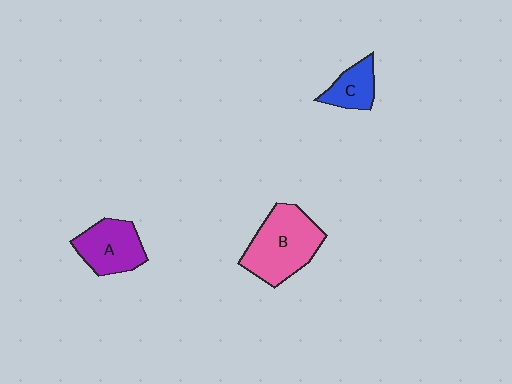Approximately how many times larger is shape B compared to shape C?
Approximately 2.3 times.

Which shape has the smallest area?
Shape C (blue).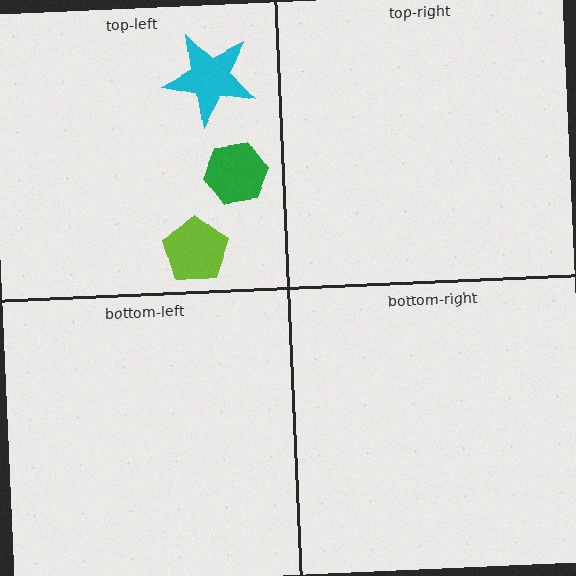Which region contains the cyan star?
The top-left region.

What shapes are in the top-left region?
The cyan star, the green hexagon, the lime pentagon.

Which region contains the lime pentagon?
The top-left region.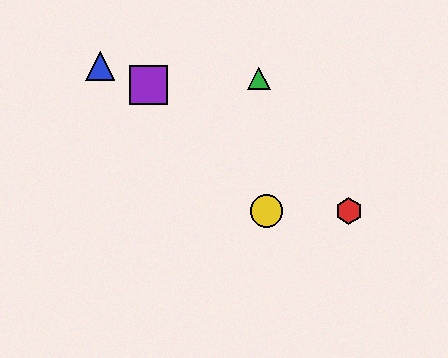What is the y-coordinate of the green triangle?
The green triangle is at y≈79.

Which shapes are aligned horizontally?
The red hexagon, the yellow circle are aligned horizontally.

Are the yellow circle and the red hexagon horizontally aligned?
Yes, both are at y≈211.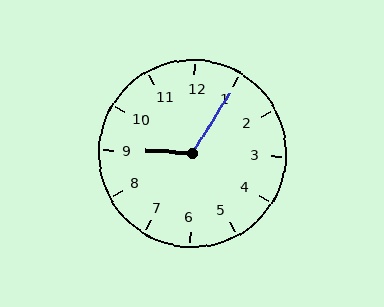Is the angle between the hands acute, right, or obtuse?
It is obtuse.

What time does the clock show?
9:05.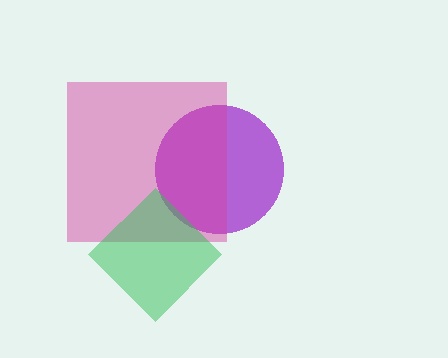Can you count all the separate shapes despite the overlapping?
Yes, there are 3 separate shapes.